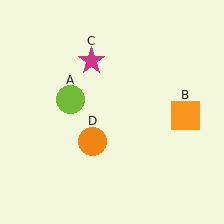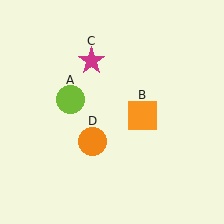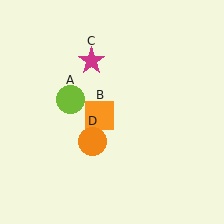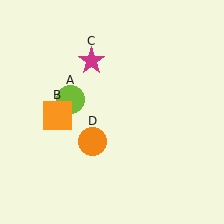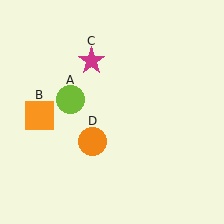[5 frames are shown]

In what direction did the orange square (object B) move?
The orange square (object B) moved left.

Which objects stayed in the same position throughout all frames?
Lime circle (object A) and magenta star (object C) and orange circle (object D) remained stationary.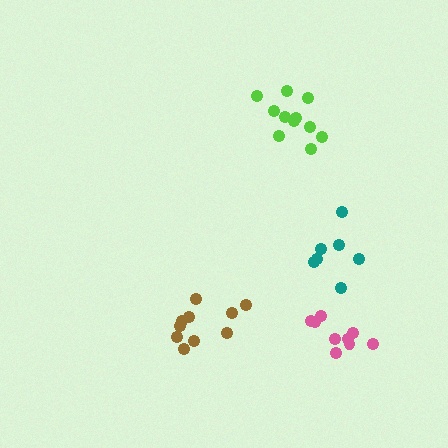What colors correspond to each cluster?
The clusters are colored: lime, pink, teal, brown.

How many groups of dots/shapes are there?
There are 4 groups.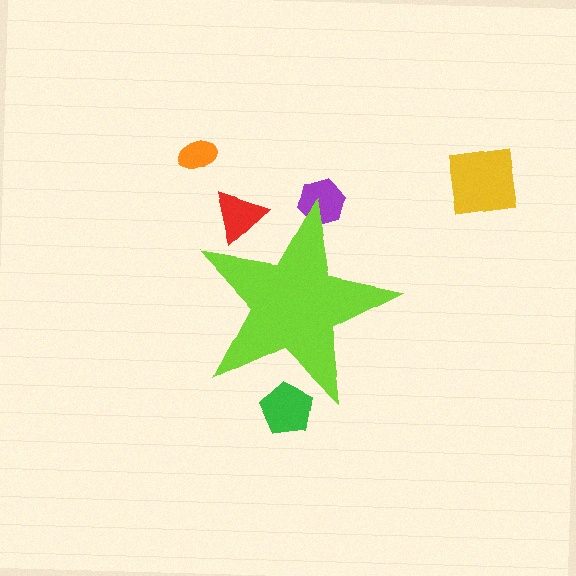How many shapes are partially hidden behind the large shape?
3 shapes are partially hidden.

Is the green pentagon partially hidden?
Yes, the green pentagon is partially hidden behind the lime star.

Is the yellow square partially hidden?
No, the yellow square is fully visible.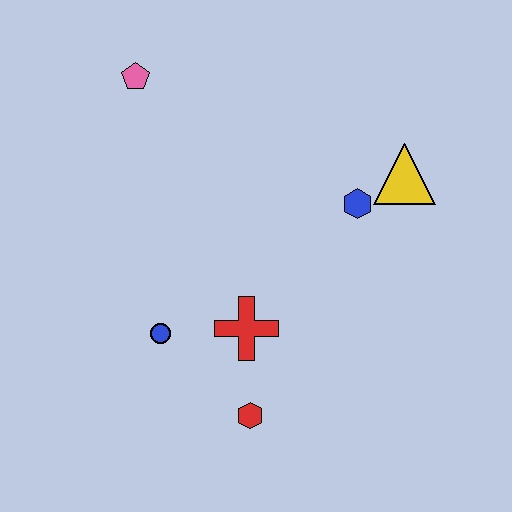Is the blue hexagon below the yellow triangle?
Yes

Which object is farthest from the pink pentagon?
The red hexagon is farthest from the pink pentagon.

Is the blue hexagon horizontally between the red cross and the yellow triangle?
Yes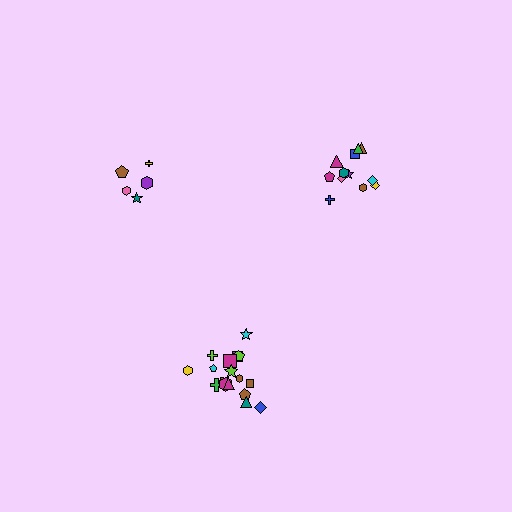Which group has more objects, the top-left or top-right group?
The top-right group.